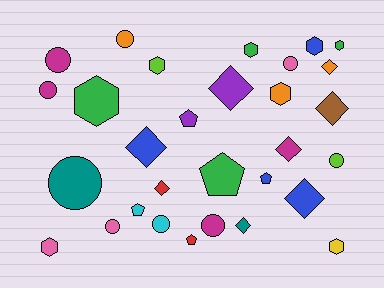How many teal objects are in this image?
There are 2 teal objects.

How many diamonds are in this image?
There are 8 diamonds.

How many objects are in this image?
There are 30 objects.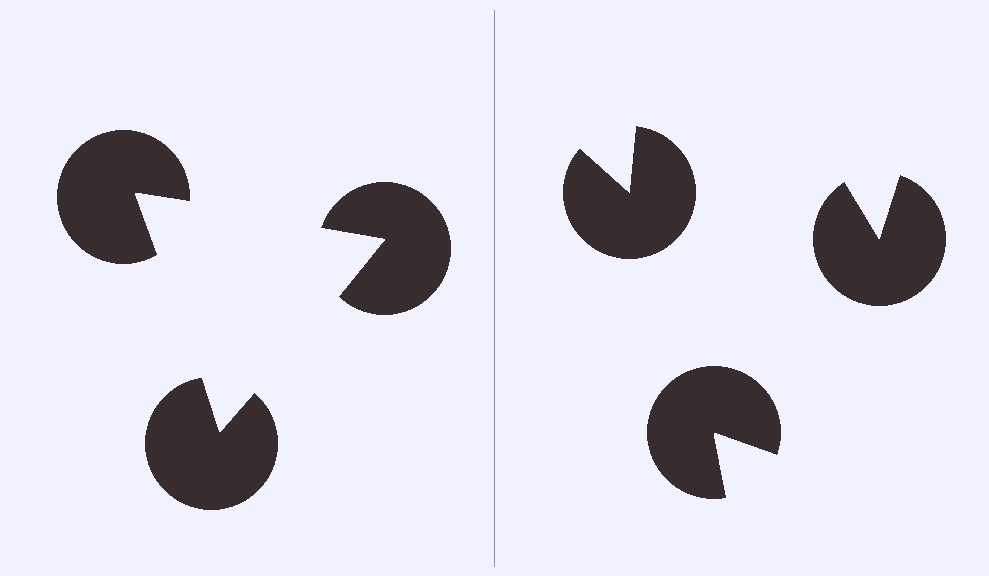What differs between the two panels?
The pac-man discs are positioned identically on both sides; only the wedge orientations differ. On the left they align to a triangle; on the right they are misaligned.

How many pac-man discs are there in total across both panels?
6 — 3 on each side.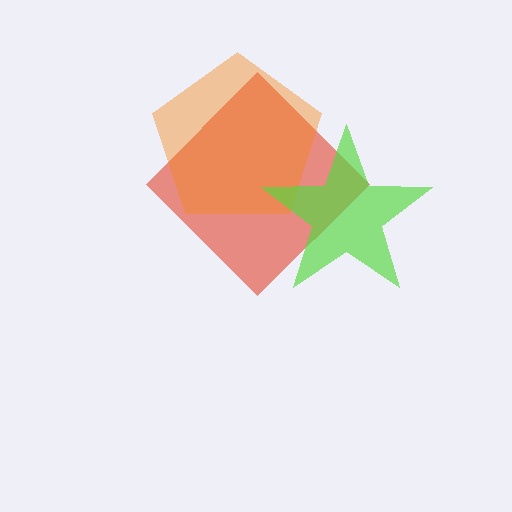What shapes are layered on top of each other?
The layered shapes are: a red diamond, an orange pentagon, a lime star.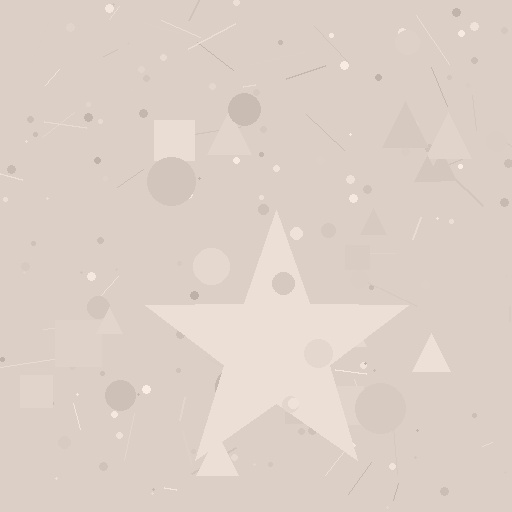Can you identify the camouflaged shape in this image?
The camouflaged shape is a star.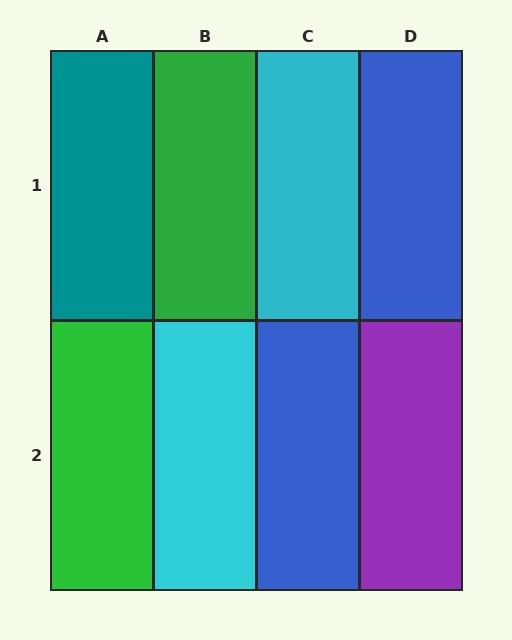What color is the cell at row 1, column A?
Teal.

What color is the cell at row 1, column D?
Blue.